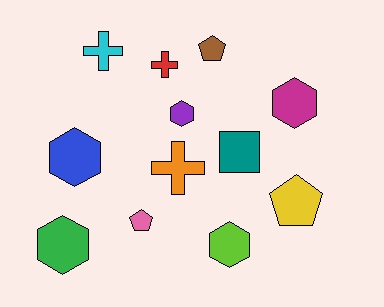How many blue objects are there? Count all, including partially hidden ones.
There is 1 blue object.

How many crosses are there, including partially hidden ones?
There are 3 crosses.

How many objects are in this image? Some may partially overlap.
There are 12 objects.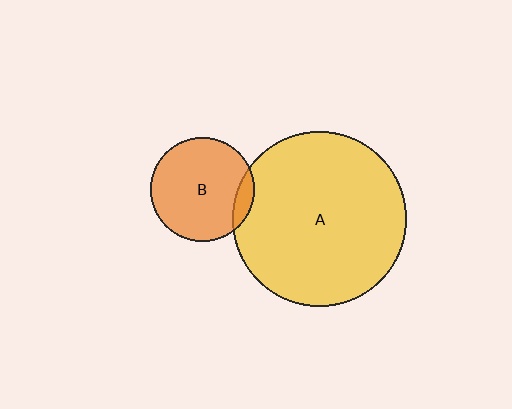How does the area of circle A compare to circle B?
Approximately 2.8 times.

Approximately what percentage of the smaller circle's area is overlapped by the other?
Approximately 10%.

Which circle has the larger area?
Circle A (yellow).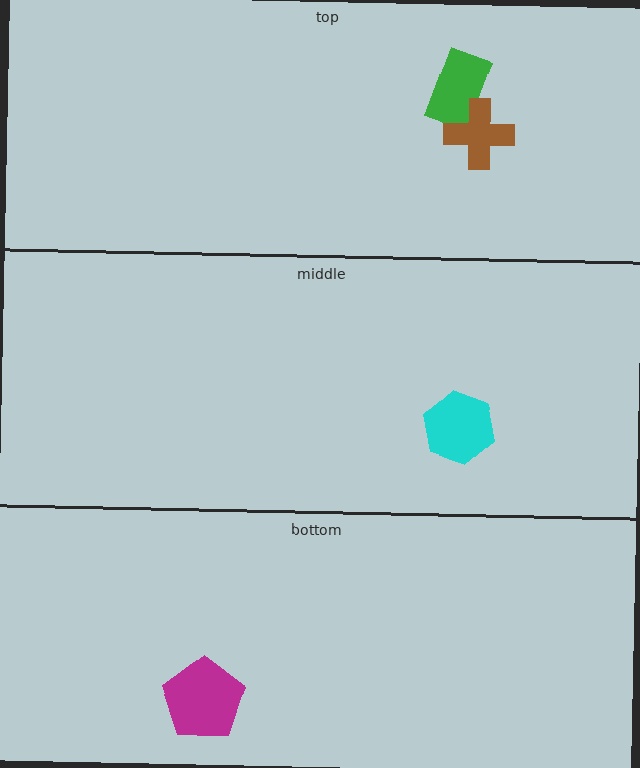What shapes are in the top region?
The green rectangle, the brown cross.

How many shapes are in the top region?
2.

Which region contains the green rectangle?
The top region.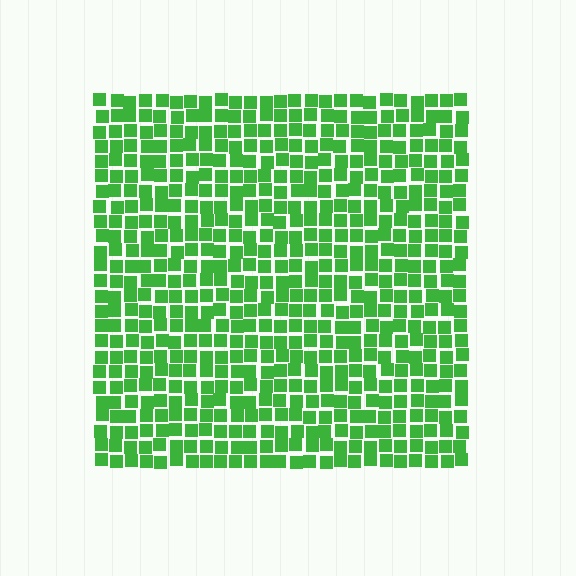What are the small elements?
The small elements are squares.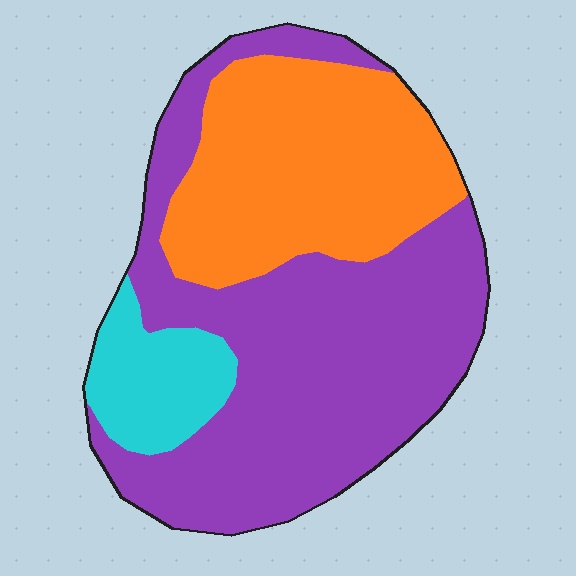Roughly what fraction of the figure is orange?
Orange takes up between a third and a half of the figure.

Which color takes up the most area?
Purple, at roughly 55%.